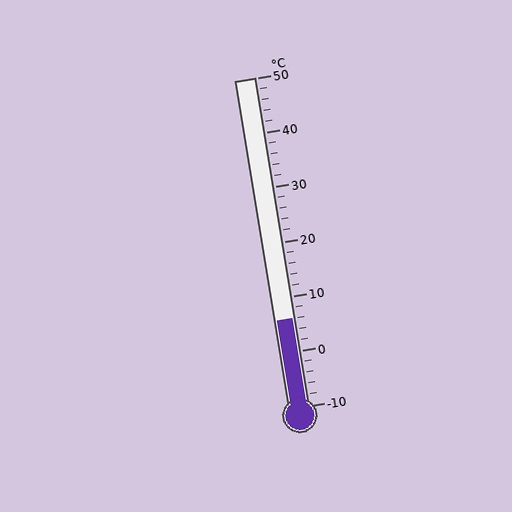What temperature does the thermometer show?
The thermometer shows approximately 6°C.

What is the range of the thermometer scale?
The thermometer scale ranges from -10°C to 50°C.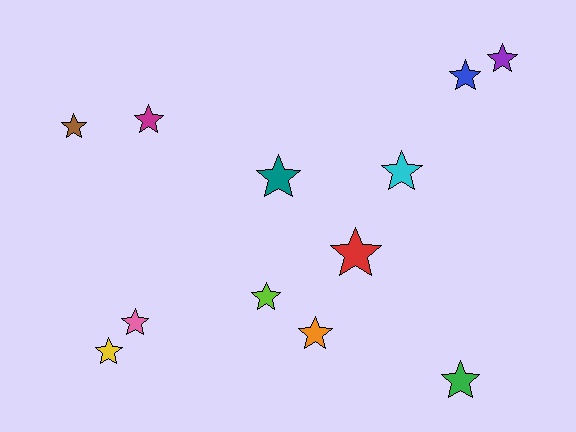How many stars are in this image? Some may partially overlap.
There are 12 stars.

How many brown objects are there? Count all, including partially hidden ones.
There is 1 brown object.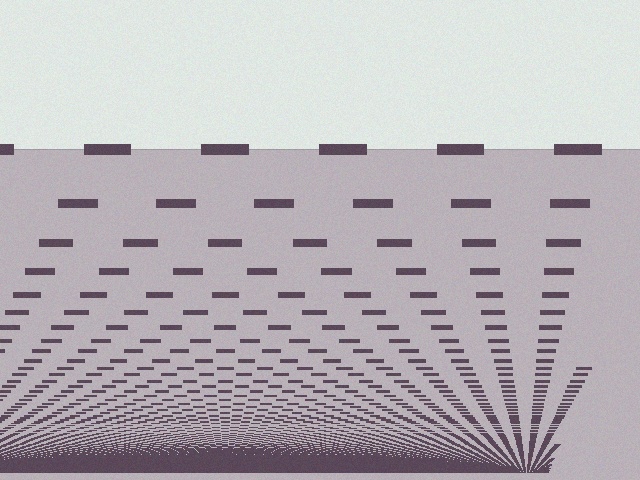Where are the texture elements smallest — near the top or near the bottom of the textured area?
Near the bottom.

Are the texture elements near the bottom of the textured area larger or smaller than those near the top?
Smaller. The gradient is inverted — elements near the bottom are smaller and denser.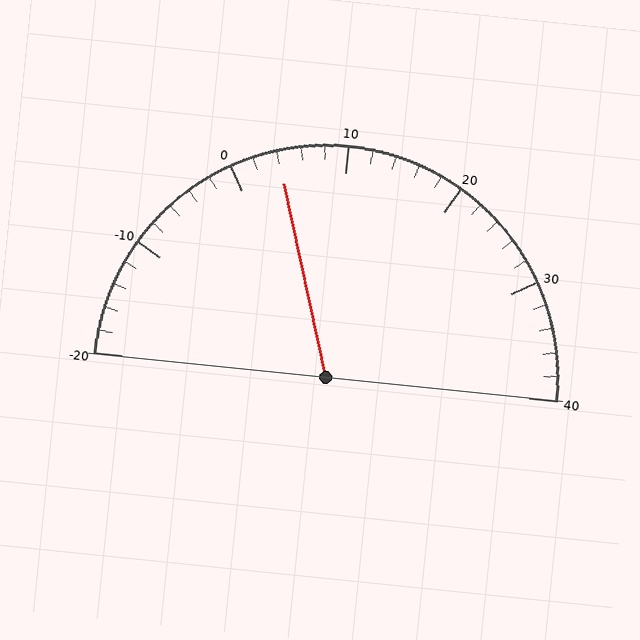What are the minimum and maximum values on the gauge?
The gauge ranges from -20 to 40.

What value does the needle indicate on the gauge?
The needle indicates approximately 4.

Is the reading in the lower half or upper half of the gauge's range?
The reading is in the lower half of the range (-20 to 40).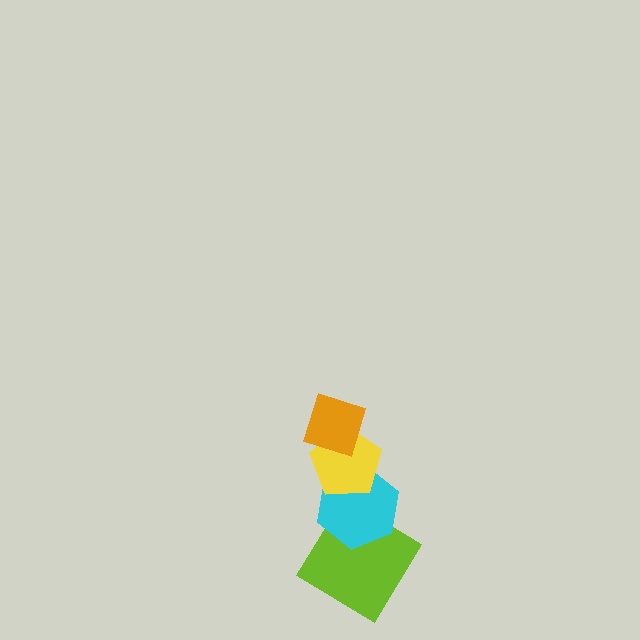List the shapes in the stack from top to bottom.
From top to bottom: the orange diamond, the yellow pentagon, the cyan hexagon, the lime diamond.